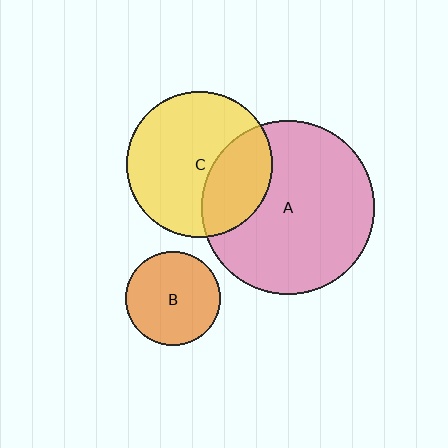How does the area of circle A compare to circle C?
Approximately 1.4 times.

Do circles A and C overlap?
Yes.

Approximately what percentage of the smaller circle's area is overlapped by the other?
Approximately 30%.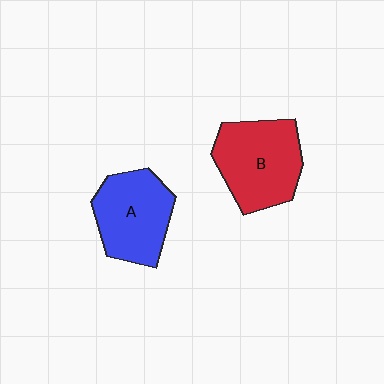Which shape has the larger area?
Shape B (red).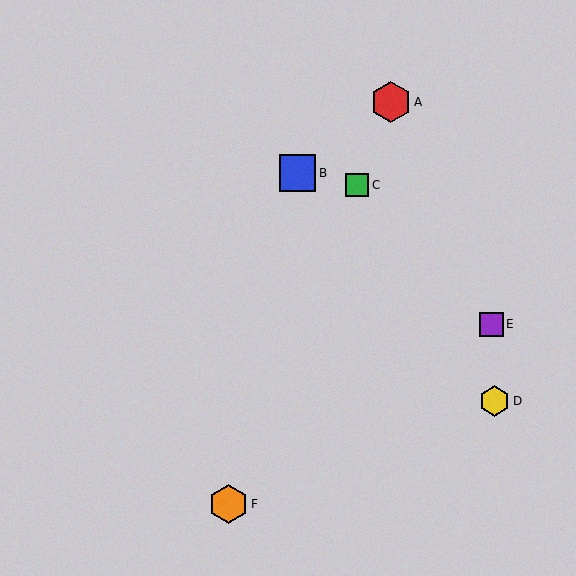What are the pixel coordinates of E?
Object E is at (491, 324).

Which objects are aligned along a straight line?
Objects A, C, F are aligned along a straight line.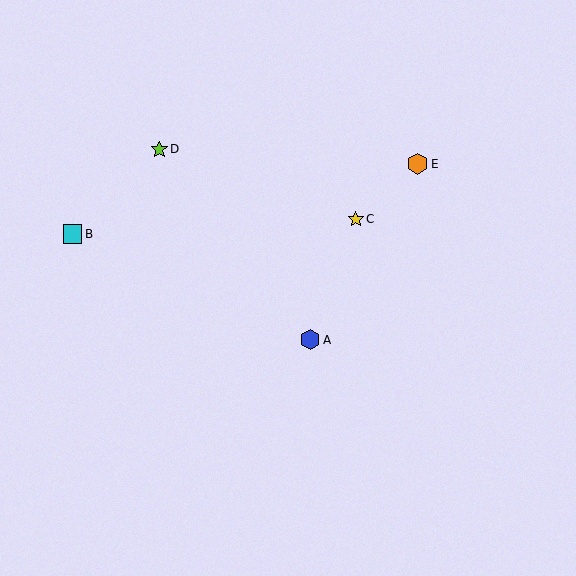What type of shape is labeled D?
Shape D is a lime star.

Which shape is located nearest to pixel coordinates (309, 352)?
The blue hexagon (labeled A) at (310, 340) is nearest to that location.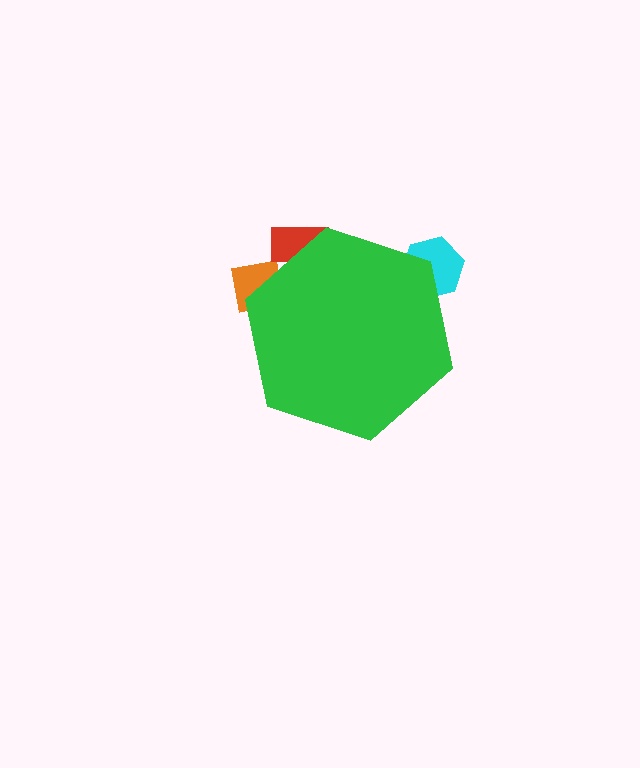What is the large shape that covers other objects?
A green hexagon.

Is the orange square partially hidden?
Yes, the orange square is partially hidden behind the green hexagon.